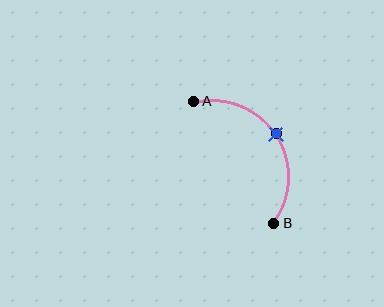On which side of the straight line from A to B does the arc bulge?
The arc bulges to the right of the straight line connecting A and B.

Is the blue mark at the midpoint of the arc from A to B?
Yes. The blue mark lies on the arc at equal arc-length from both A and B — it is the arc midpoint.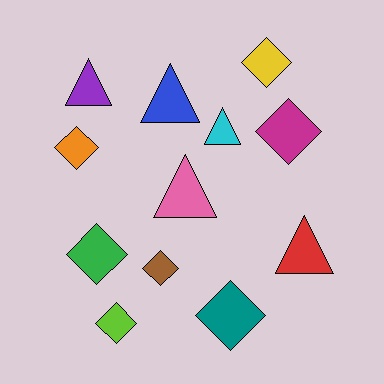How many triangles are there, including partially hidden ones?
There are 5 triangles.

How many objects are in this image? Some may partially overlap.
There are 12 objects.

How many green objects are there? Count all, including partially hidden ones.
There is 1 green object.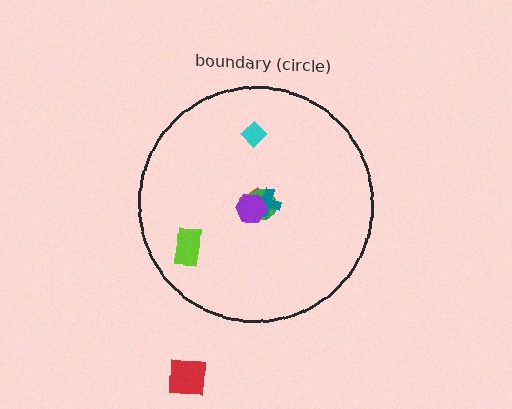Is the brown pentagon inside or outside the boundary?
Inside.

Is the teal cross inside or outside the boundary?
Inside.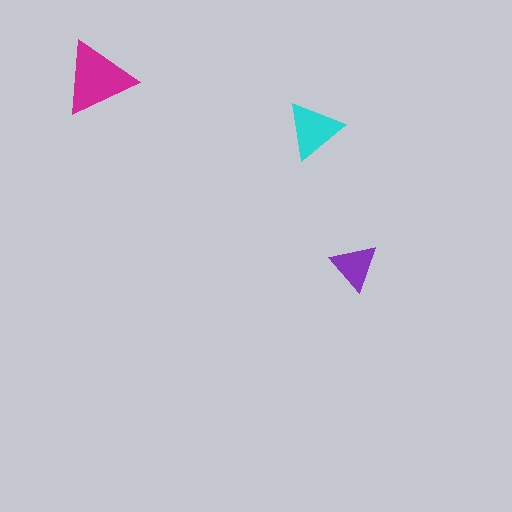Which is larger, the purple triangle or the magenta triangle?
The magenta one.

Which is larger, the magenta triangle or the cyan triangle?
The magenta one.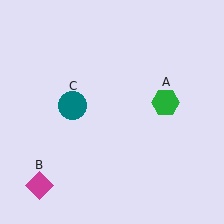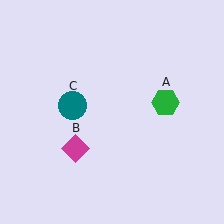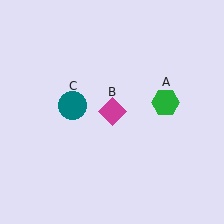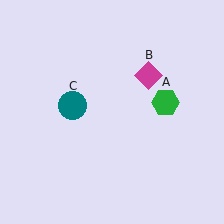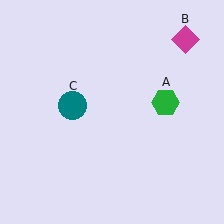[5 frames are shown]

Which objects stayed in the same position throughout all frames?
Green hexagon (object A) and teal circle (object C) remained stationary.